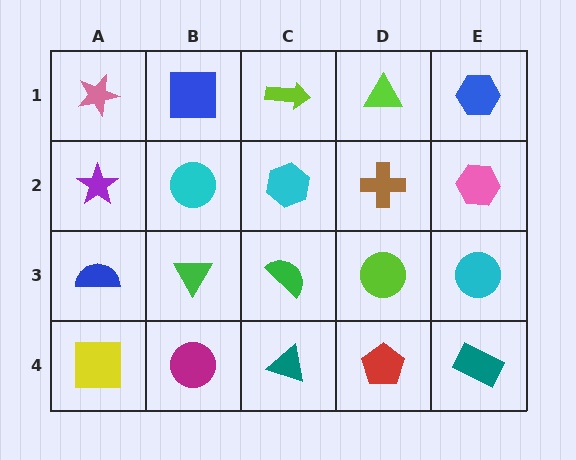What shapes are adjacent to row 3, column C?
A cyan hexagon (row 2, column C), a teal triangle (row 4, column C), a green triangle (row 3, column B), a lime circle (row 3, column D).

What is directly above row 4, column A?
A blue semicircle.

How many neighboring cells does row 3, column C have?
4.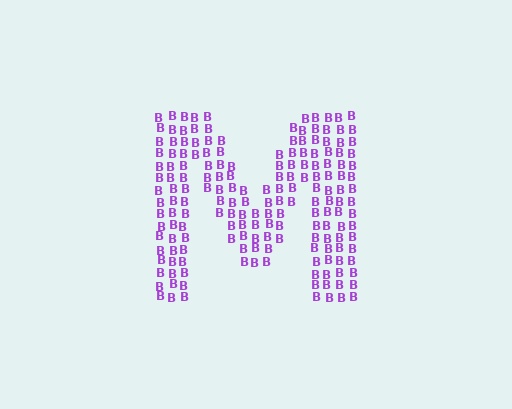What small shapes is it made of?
It is made of small letter B's.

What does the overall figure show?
The overall figure shows the letter M.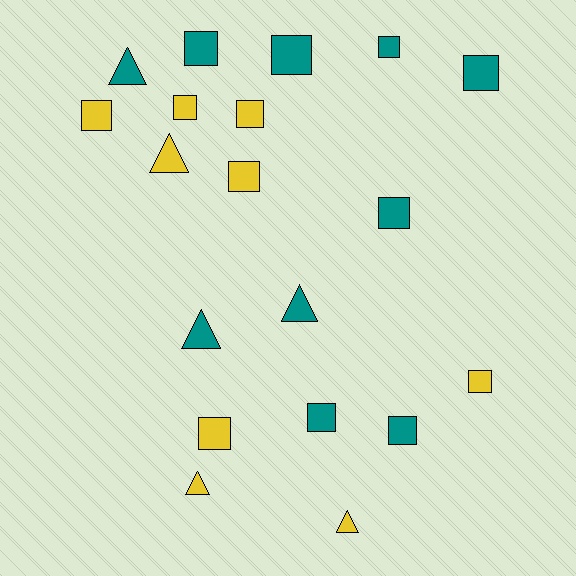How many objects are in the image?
There are 19 objects.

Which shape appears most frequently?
Square, with 13 objects.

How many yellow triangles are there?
There are 3 yellow triangles.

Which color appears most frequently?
Teal, with 10 objects.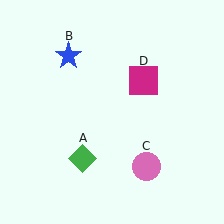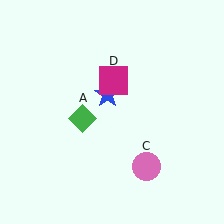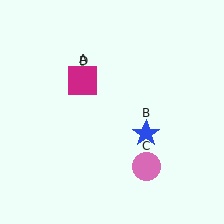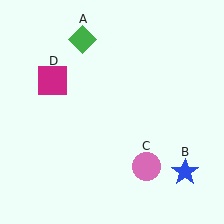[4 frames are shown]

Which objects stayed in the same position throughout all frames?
Pink circle (object C) remained stationary.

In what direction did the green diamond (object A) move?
The green diamond (object A) moved up.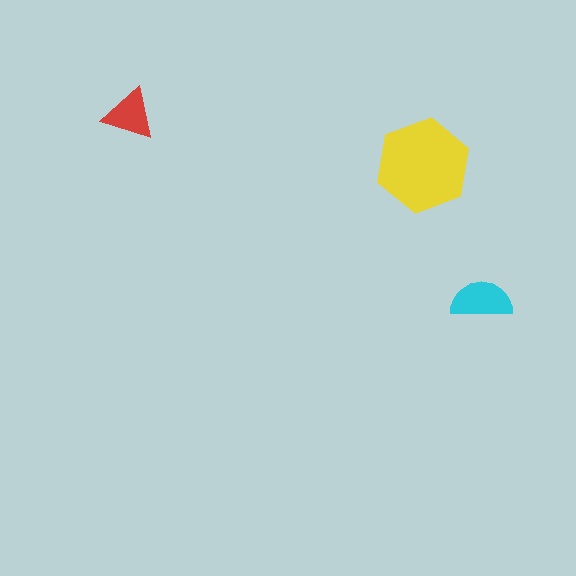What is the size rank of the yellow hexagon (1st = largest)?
1st.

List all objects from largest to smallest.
The yellow hexagon, the cyan semicircle, the red triangle.